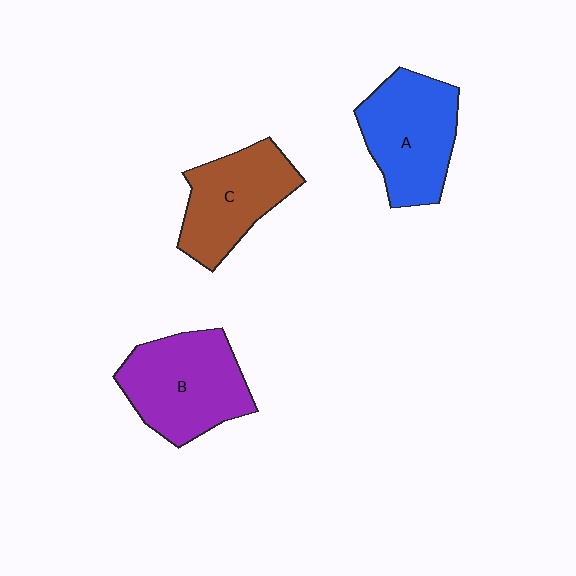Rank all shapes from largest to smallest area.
From largest to smallest: B (purple), A (blue), C (brown).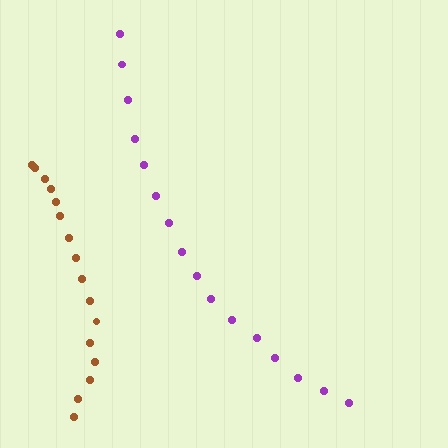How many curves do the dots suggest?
There are 2 distinct paths.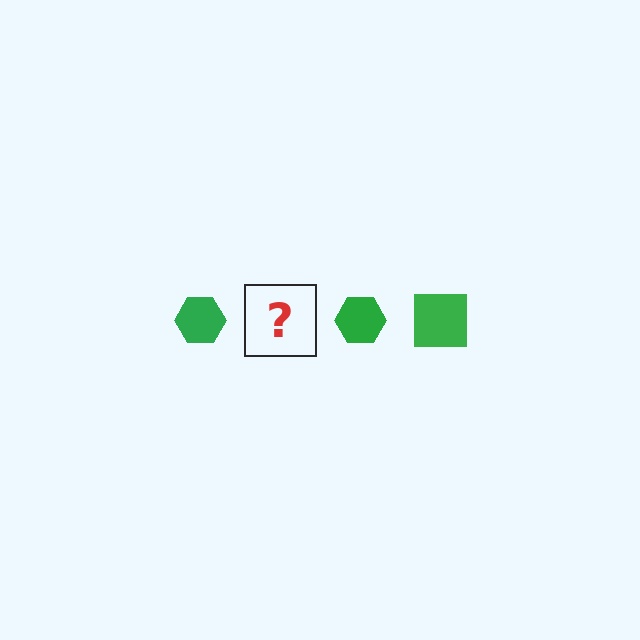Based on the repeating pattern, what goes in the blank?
The blank should be a green square.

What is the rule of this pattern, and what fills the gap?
The rule is that the pattern cycles through hexagon, square shapes in green. The gap should be filled with a green square.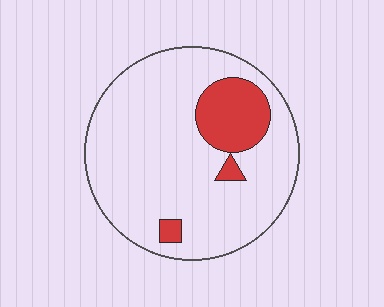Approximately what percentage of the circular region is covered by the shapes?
Approximately 15%.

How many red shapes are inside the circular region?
3.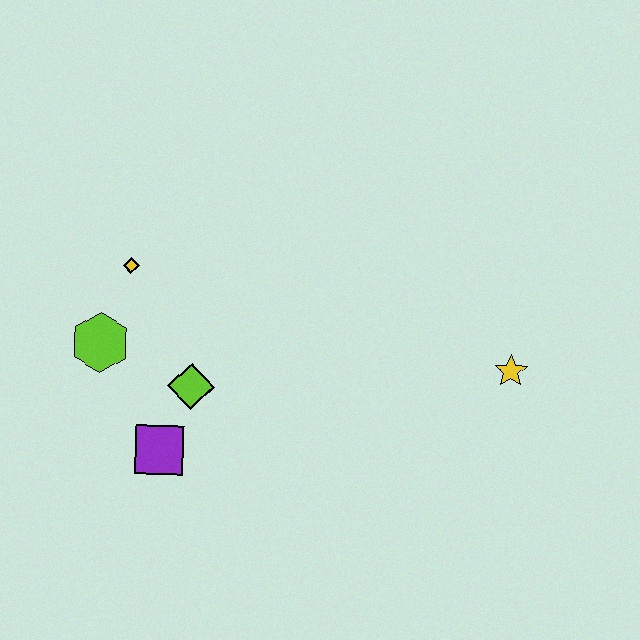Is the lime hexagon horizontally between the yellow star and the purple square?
No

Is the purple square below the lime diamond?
Yes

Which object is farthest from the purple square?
The yellow star is farthest from the purple square.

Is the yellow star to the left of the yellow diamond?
No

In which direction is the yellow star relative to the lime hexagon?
The yellow star is to the right of the lime hexagon.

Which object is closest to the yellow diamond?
The lime hexagon is closest to the yellow diamond.